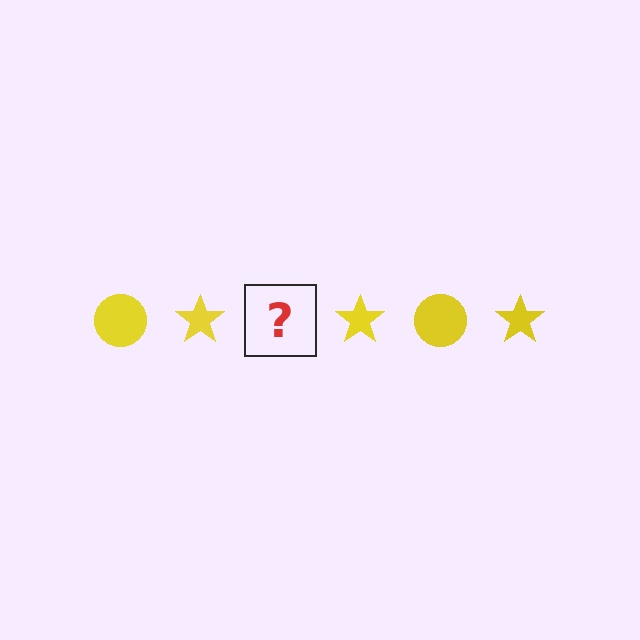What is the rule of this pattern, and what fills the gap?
The rule is that the pattern cycles through circle, star shapes in yellow. The gap should be filled with a yellow circle.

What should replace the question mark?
The question mark should be replaced with a yellow circle.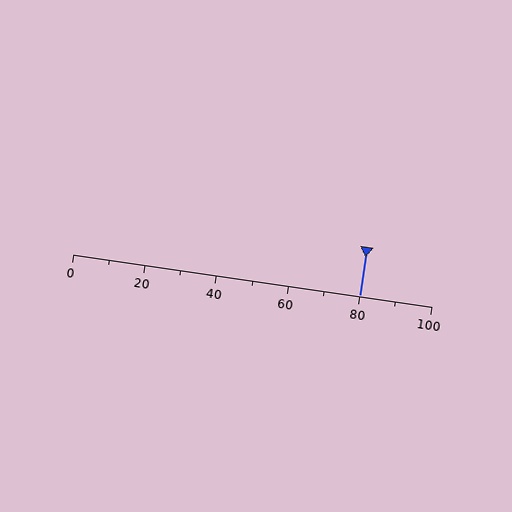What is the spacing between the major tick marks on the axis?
The major ticks are spaced 20 apart.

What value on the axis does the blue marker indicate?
The marker indicates approximately 80.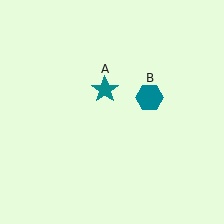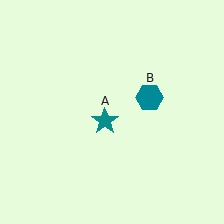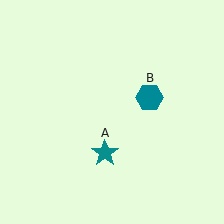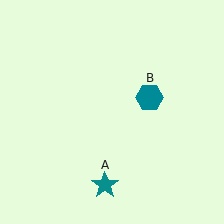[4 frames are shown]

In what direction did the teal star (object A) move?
The teal star (object A) moved down.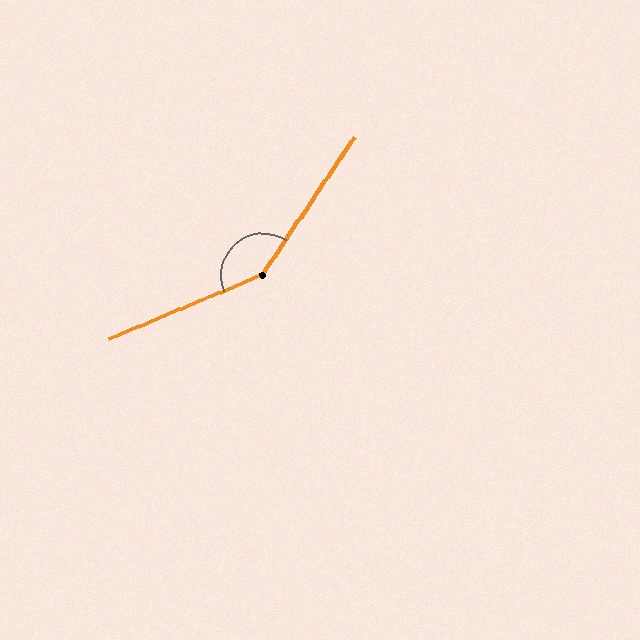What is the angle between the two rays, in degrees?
Approximately 146 degrees.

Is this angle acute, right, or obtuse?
It is obtuse.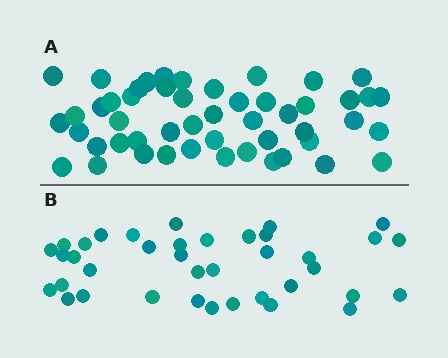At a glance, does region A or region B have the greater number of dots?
Region A (the top region) has more dots.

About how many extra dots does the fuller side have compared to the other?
Region A has roughly 12 or so more dots than region B.